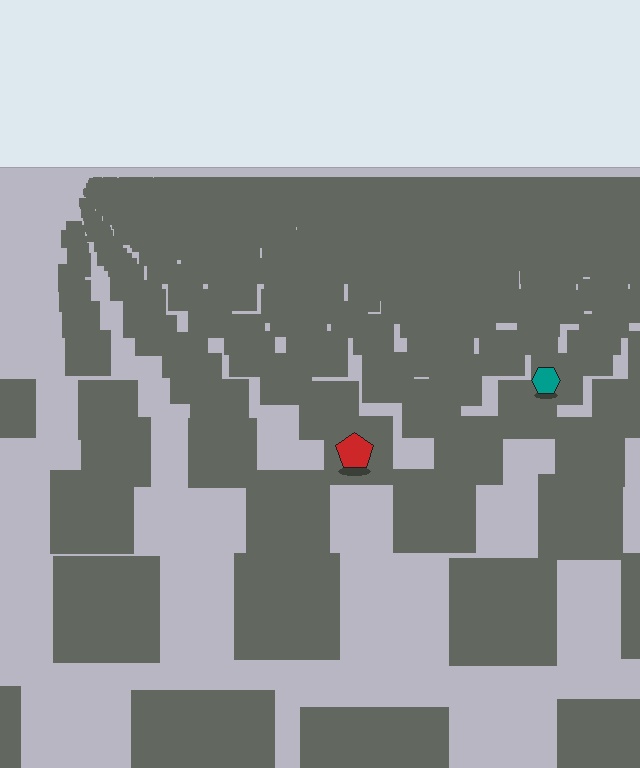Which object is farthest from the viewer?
The teal hexagon is farthest from the viewer. It appears smaller and the ground texture around it is denser.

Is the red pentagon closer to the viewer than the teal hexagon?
Yes. The red pentagon is closer — you can tell from the texture gradient: the ground texture is coarser near it.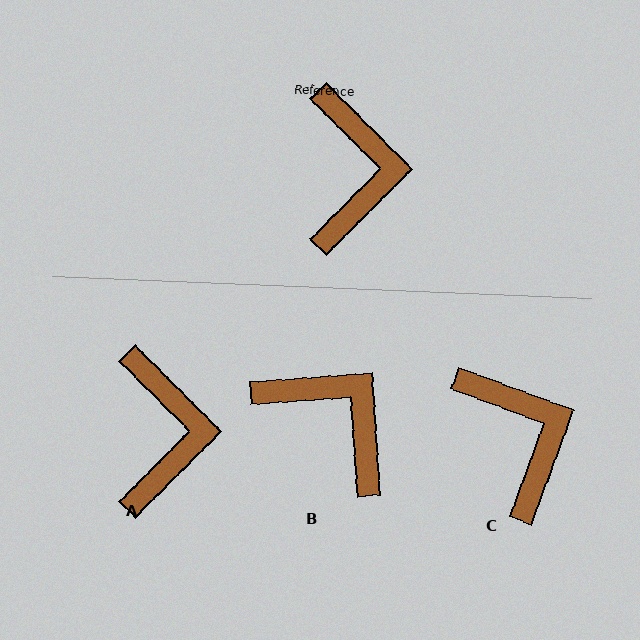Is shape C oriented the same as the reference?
No, it is off by about 25 degrees.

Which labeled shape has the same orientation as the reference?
A.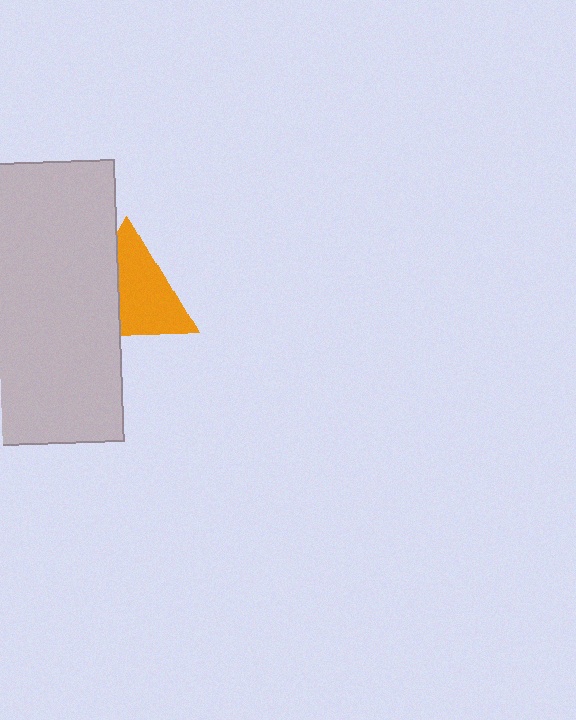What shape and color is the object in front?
The object in front is a light gray rectangle.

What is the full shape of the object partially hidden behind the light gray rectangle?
The partially hidden object is an orange triangle.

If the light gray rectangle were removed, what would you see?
You would see the complete orange triangle.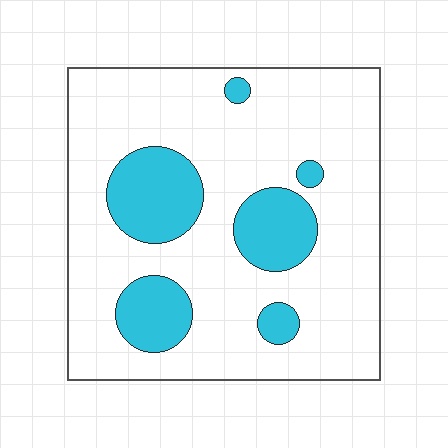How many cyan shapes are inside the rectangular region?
6.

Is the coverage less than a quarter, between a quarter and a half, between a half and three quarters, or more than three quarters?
Less than a quarter.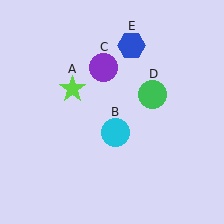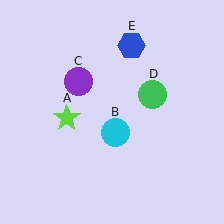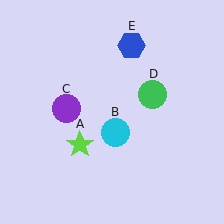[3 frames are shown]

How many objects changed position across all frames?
2 objects changed position: lime star (object A), purple circle (object C).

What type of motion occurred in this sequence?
The lime star (object A), purple circle (object C) rotated counterclockwise around the center of the scene.